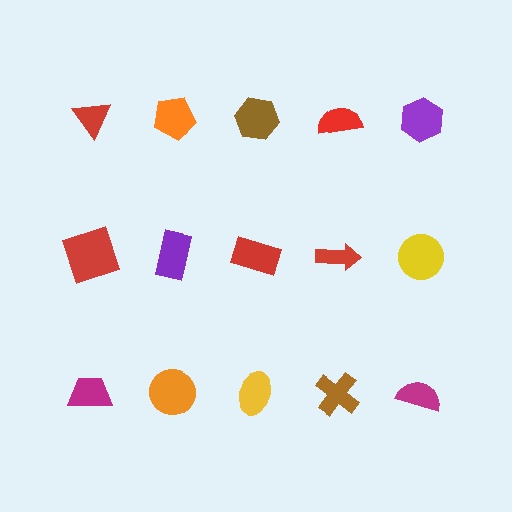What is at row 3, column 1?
A magenta trapezoid.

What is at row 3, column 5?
A magenta semicircle.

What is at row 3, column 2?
An orange circle.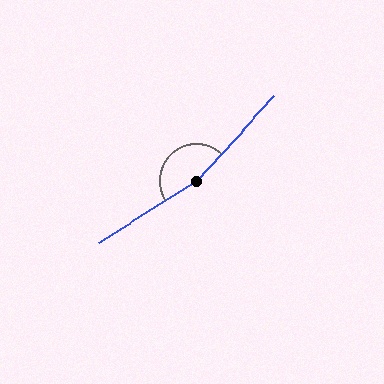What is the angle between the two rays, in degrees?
Approximately 165 degrees.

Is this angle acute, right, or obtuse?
It is obtuse.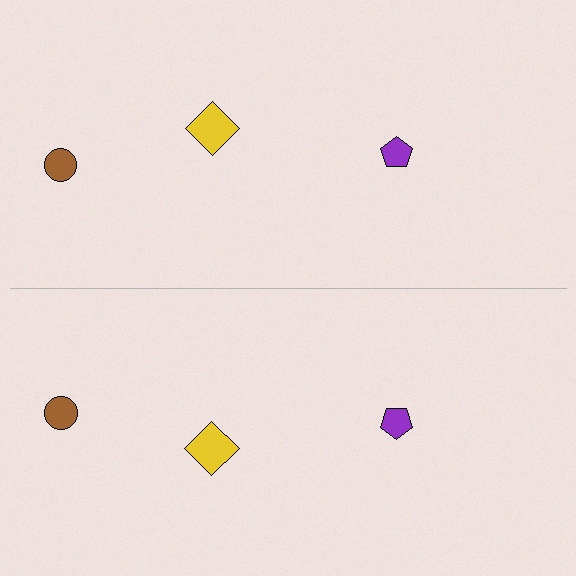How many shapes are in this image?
There are 6 shapes in this image.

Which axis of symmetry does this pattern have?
The pattern has a horizontal axis of symmetry running through the center of the image.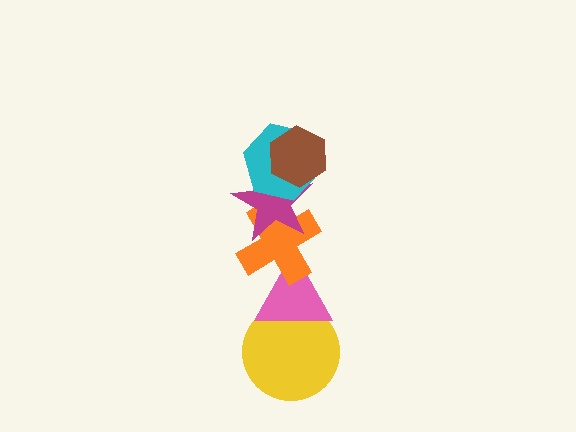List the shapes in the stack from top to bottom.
From top to bottom: the brown hexagon, the cyan hexagon, the magenta star, the orange cross, the pink triangle, the yellow circle.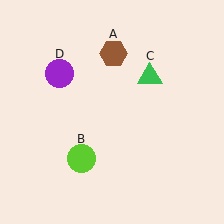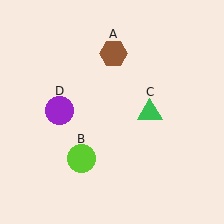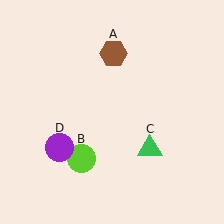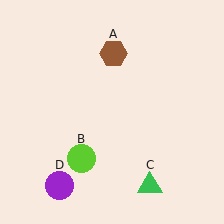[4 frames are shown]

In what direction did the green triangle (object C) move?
The green triangle (object C) moved down.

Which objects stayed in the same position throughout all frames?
Brown hexagon (object A) and lime circle (object B) remained stationary.